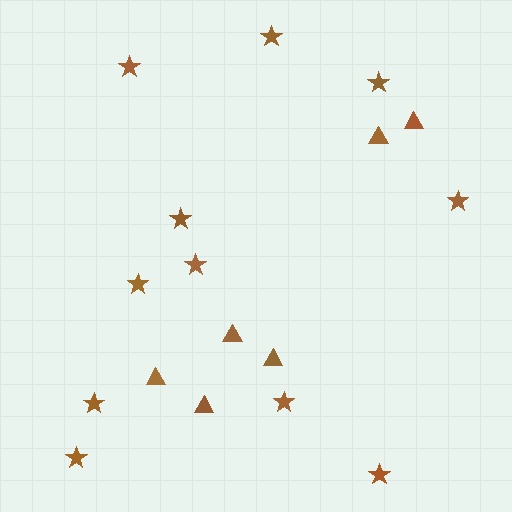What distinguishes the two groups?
There are 2 groups: one group of stars (11) and one group of triangles (6).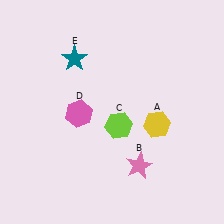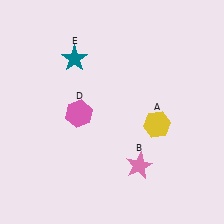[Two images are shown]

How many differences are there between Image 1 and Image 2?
There is 1 difference between the two images.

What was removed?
The lime hexagon (C) was removed in Image 2.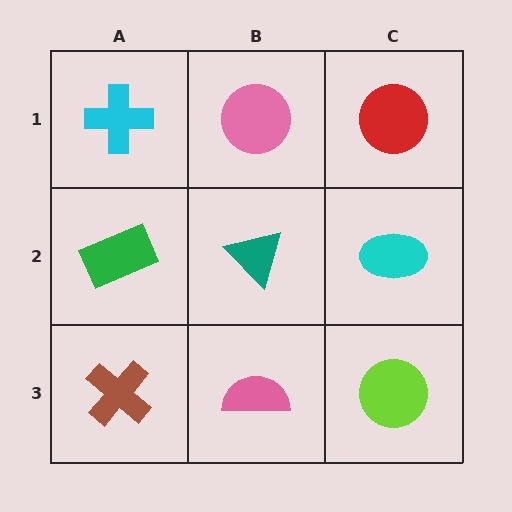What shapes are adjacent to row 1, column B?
A teal triangle (row 2, column B), a cyan cross (row 1, column A), a red circle (row 1, column C).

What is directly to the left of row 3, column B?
A brown cross.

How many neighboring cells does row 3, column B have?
3.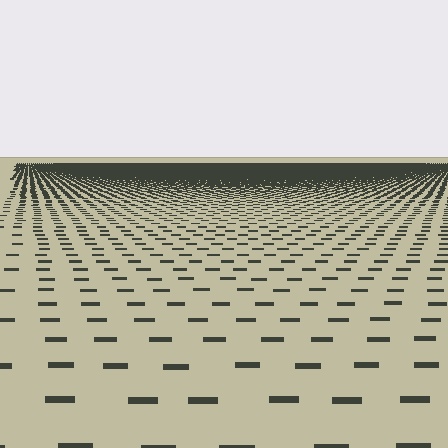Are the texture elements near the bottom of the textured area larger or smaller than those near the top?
Larger. Near the bottom, elements are closer to the viewer and appear at a bigger on-screen size.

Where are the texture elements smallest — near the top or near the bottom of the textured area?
Near the top.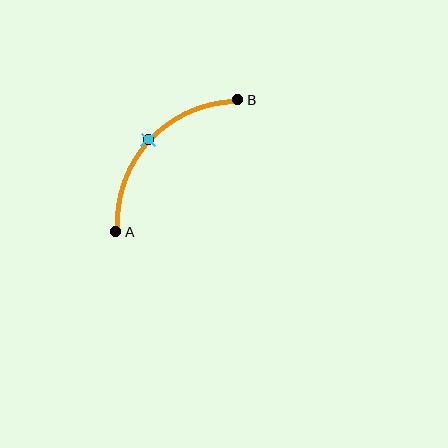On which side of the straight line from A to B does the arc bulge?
The arc bulges above and to the left of the straight line connecting A and B.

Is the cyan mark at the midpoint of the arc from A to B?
Yes. The cyan mark lies on the arc at equal arc-length from both A and B — it is the arc midpoint.